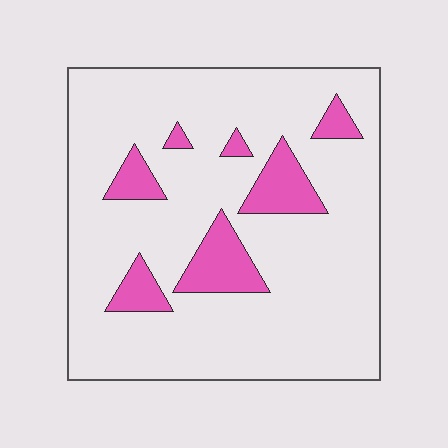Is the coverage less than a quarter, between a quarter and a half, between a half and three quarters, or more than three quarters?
Less than a quarter.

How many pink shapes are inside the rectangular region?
7.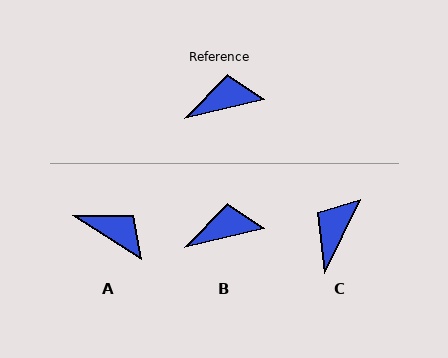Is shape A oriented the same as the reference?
No, it is off by about 46 degrees.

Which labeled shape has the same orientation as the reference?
B.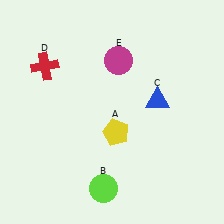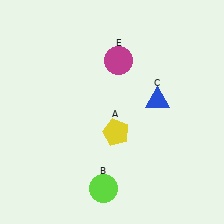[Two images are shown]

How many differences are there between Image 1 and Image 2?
There is 1 difference between the two images.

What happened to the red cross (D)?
The red cross (D) was removed in Image 2. It was in the top-left area of Image 1.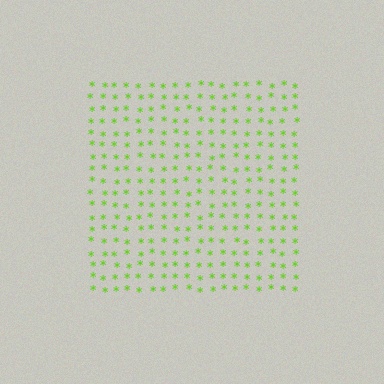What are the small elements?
The small elements are asterisks.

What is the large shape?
The large shape is a square.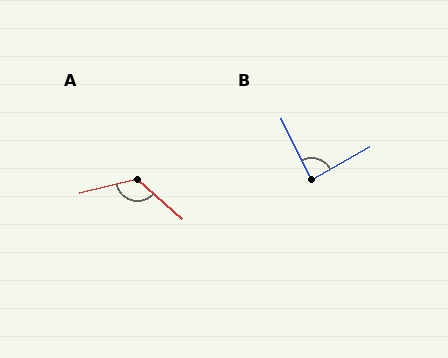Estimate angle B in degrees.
Approximately 87 degrees.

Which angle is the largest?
A, at approximately 125 degrees.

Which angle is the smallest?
B, at approximately 87 degrees.